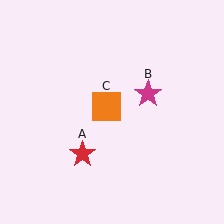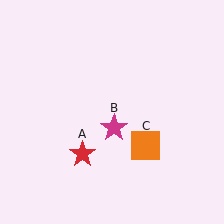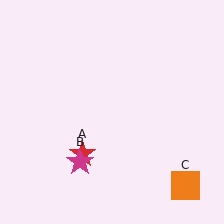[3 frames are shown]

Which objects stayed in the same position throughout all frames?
Red star (object A) remained stationary.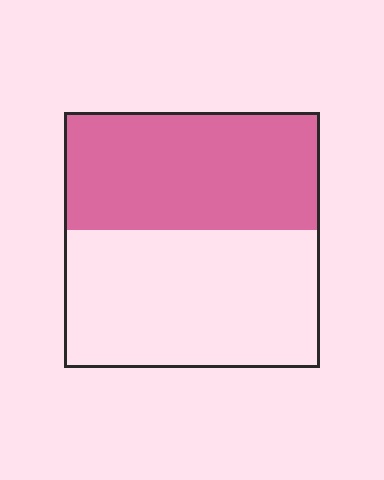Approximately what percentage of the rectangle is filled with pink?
Approximately 45%.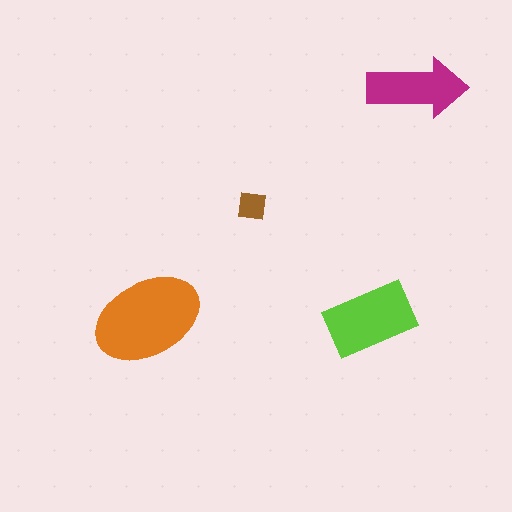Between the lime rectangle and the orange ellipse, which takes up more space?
The orange ellipse.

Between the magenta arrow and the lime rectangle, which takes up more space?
The lime rectangle.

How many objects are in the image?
There are 4 objects in the image.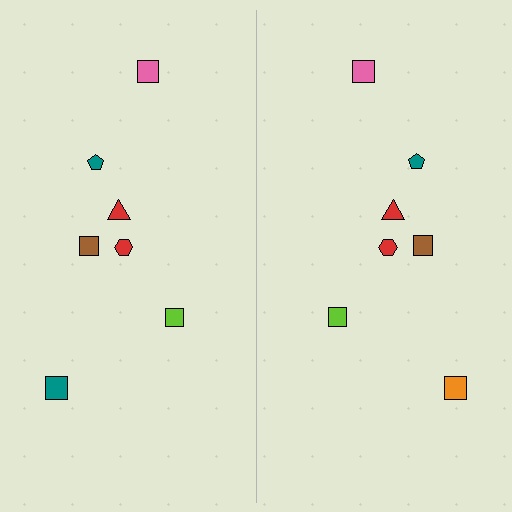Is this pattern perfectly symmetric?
No, the pattern is not perfectly symmetric. The orange square on the right side breaks the symmetry — its mirror counterpart is teal.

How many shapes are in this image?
There are 14 shapes in this image.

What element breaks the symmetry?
The orange square on the right side breaks the symmetry — its mirror counterpart is teal.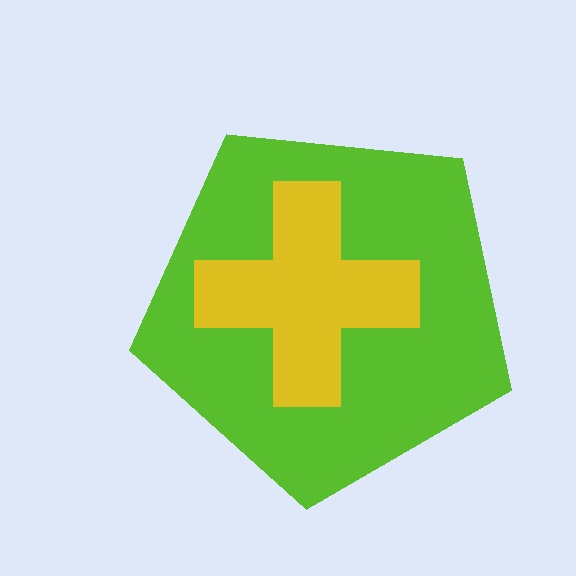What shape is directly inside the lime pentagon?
The yellow cross.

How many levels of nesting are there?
2.